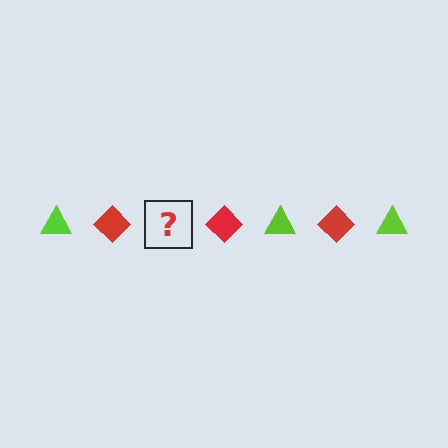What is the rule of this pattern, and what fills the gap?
The rule is that the pattern alternates between lime triangle and red diamond. The gap should be filled with a lime triangle.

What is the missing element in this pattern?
The missing element is a lime triangle.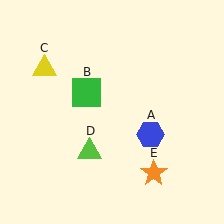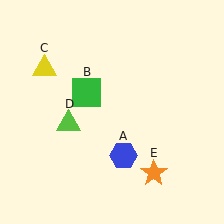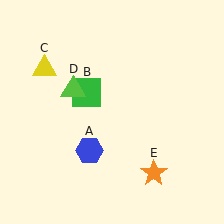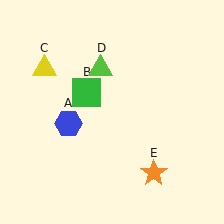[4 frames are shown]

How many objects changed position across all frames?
2 objects changed position: blue hexagon (object A), lime triangle (object D).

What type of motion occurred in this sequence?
The blue hexagon (object A), lime triangle (object D) rotated clockwise around the center of the scene.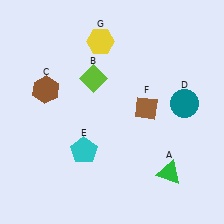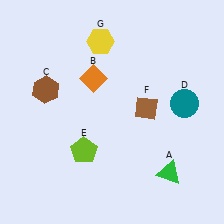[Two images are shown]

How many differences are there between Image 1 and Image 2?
There are 2 differences between the two images.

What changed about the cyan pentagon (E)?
In Image 1, E is cyan. In Image 2, it changed to lime.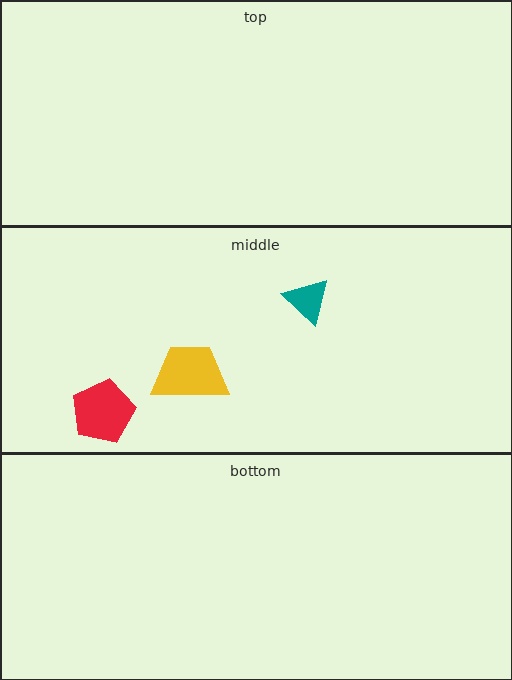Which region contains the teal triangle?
The middle region.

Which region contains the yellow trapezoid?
The middle region.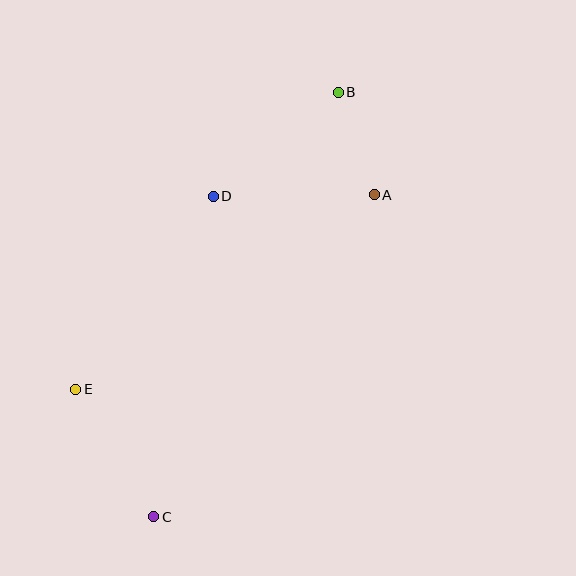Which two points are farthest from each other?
Points B and C are farthest from each other.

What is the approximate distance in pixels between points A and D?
The distance between A and D is approximately 161 pixels.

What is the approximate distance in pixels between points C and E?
The distance between C and E is approximately 150 pixels.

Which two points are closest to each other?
Points A and B are closest to each other.